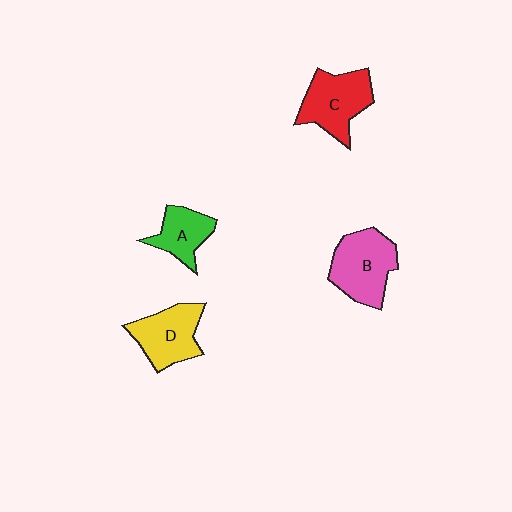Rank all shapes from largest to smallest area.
From largest to smallest: B (pink), C (red), D (yellow), A (green).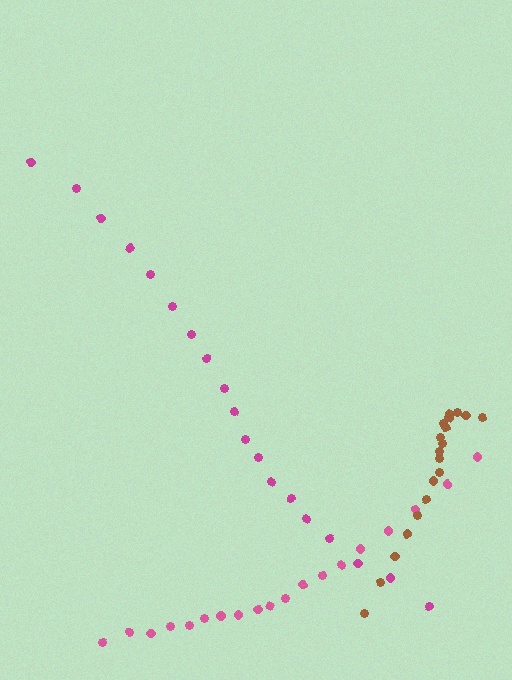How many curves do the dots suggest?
There are 3 distinct paths.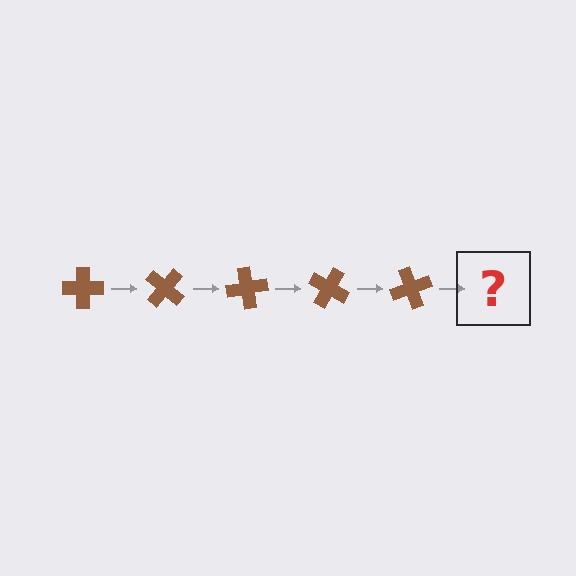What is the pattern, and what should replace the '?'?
The pattern is that the cross rotates 40 degrees each step. The '?' should be a brown cross rotated 200 degrees.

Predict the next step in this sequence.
The next step is a brown cross rotated 200 degrees.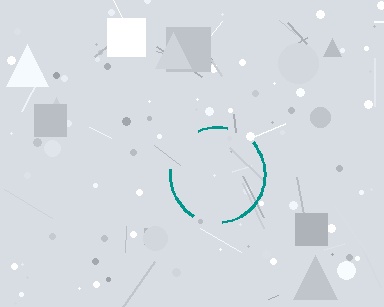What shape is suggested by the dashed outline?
The dashed outline suggests a circle.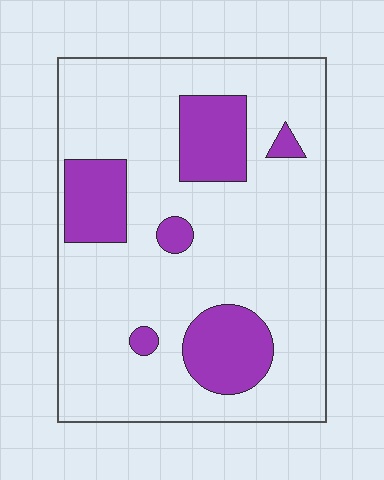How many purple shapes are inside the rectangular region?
6.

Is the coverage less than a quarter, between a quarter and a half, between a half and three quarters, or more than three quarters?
Less than a quarter.